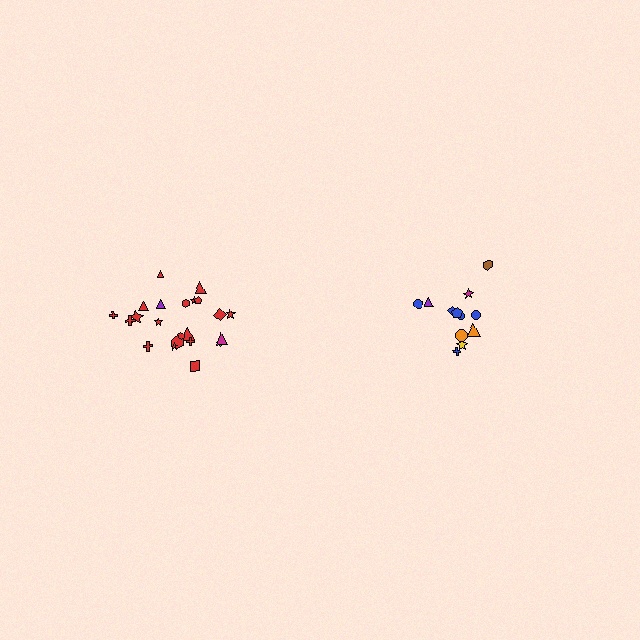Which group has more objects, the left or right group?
The left group.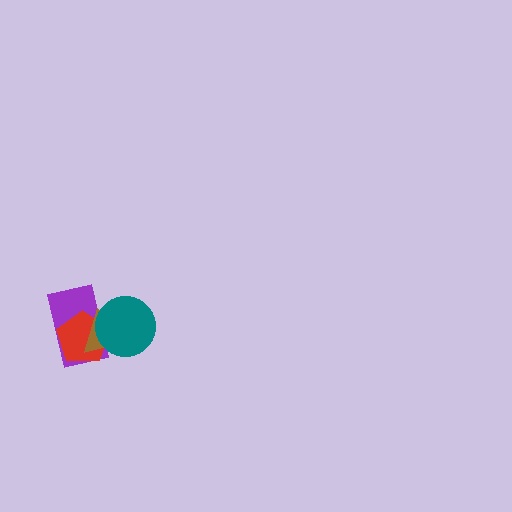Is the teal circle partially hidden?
No, no other shape covers it.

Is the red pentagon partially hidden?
Yes, it is partially covered by another shape.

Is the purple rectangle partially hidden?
Yes, it is partially covered by another shape.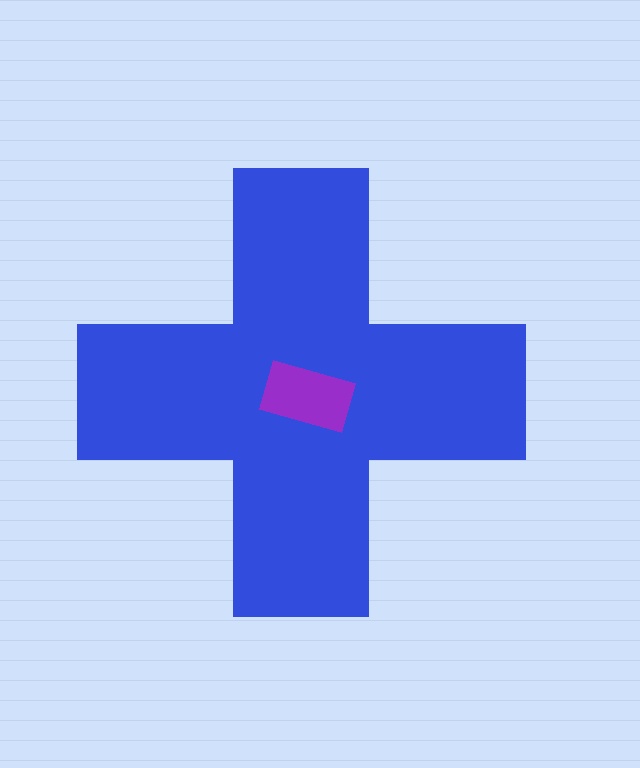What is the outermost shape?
The blue cross.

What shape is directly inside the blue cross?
The purple rectangle.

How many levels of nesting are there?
2.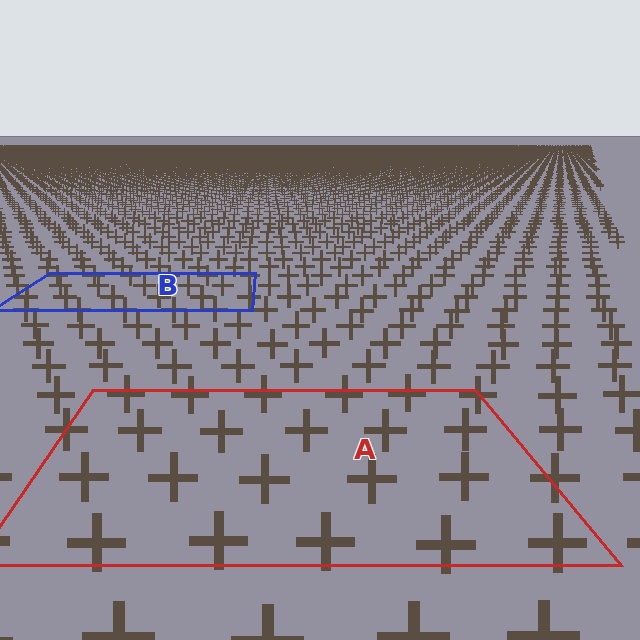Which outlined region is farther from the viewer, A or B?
Region B is farther from the viewer — the texture elements inside it appear smaller and more densely packed.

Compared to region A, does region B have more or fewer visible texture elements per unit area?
Region B has more texture elements per unit area — they are packed more densely because it is farther away.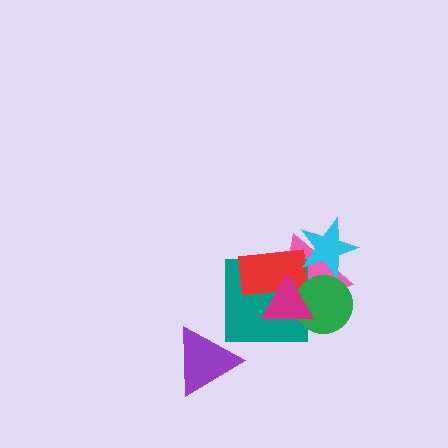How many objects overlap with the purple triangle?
0 objects overlap with the purple triangle.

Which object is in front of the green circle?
The magenta triangle is in front of the green circle.